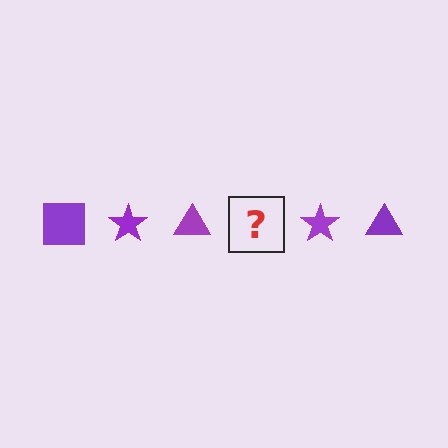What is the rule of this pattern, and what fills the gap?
The rule is that the pattern cycles through square, star, triangle shapes in purple. The gap should be filled with a purple square.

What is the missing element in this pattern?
The missing element is a purple square.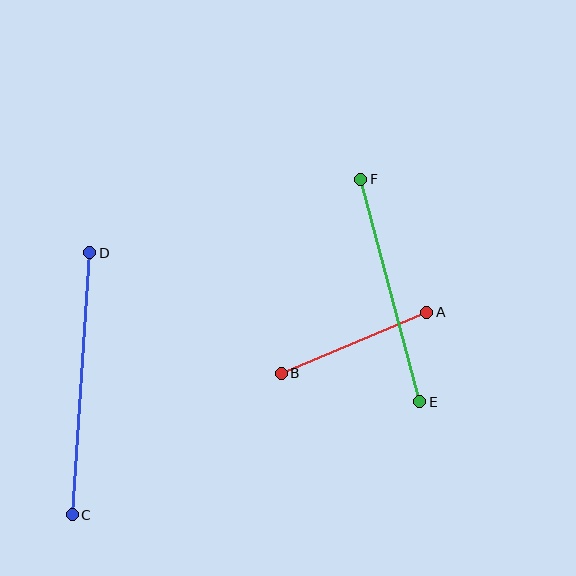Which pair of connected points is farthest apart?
Points C and D are farthest apart.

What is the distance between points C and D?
The distance is approximately 262 pixels.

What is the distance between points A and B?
The distance is approximately 158 pixels.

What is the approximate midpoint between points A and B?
The midpoint is at approximately (354, 343) pixels.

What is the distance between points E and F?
The distance is approximately 230 pixels.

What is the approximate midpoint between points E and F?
The midpoint is at approximately (390, 291) pixels.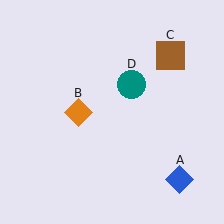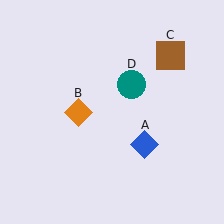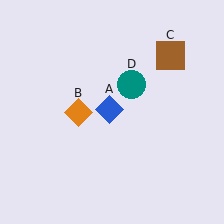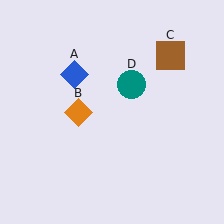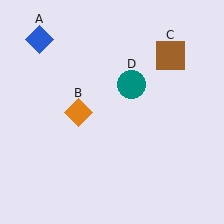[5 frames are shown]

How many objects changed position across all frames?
1 object changed position: blue diamond (object A).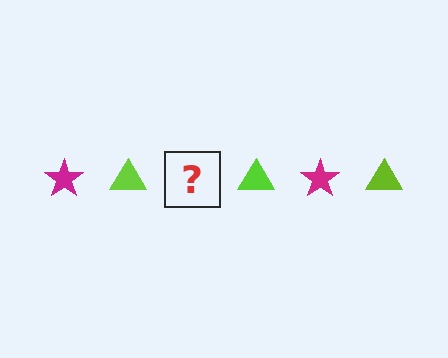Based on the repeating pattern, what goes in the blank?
The blank should be a magenta star.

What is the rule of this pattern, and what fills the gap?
The rule is that the pattern alternates between magenta star and lime triangle. The gap should be filled with a magenta star.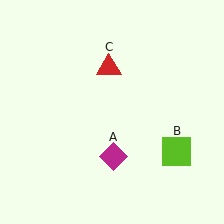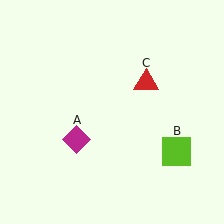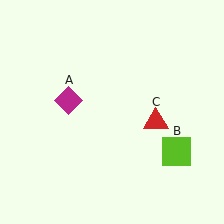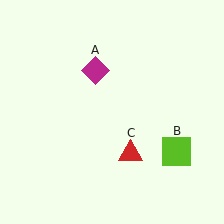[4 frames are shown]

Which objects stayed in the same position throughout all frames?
Lime square (object B) remained stationary.